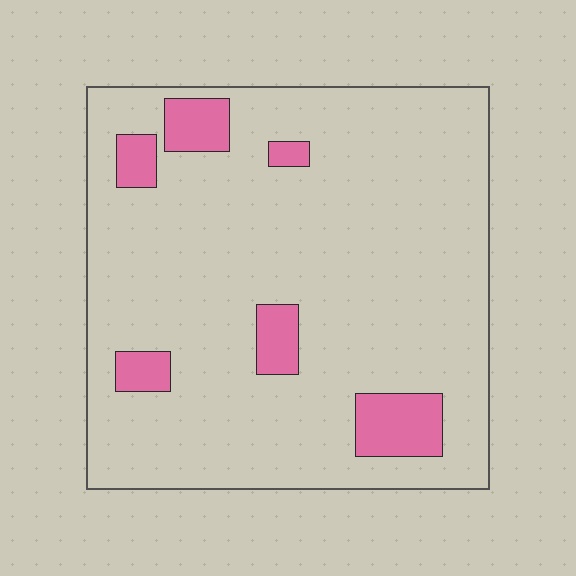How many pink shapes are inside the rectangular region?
6.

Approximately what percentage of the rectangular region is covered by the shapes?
Approximately 10%.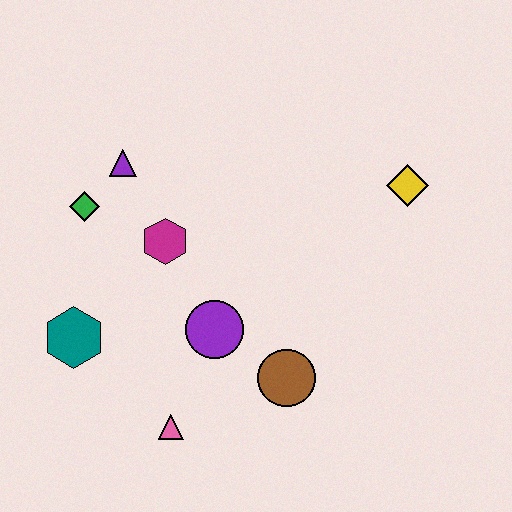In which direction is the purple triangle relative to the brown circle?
The purple triangle is above the brown circle.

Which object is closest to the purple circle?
The brown circle is closest to the purple circle.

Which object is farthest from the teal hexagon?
The yellow diamond is farthest from the teal hexagon.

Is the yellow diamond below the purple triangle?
Yes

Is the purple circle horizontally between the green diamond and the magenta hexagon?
No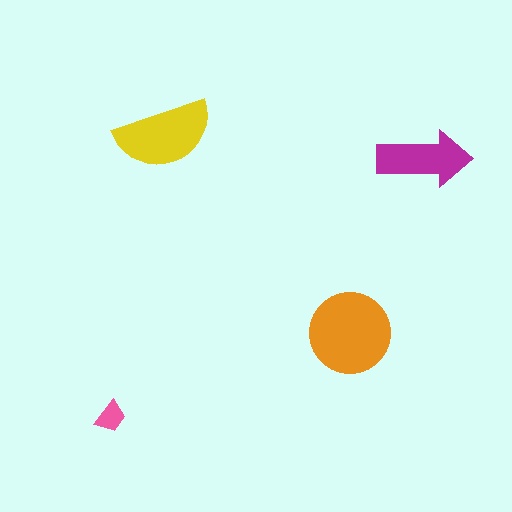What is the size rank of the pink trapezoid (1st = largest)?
4th.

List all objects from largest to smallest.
The orange circle, the yellow semicircle, the magenta arrow, the pink trapezoid.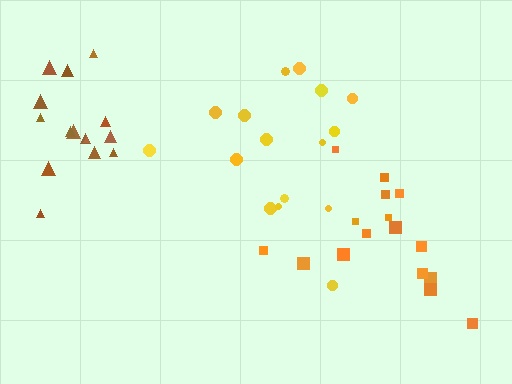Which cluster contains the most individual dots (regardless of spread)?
Yellow (16).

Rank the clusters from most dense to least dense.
brown, orange, yellow.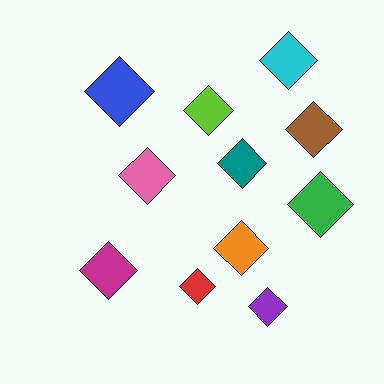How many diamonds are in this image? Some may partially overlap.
There are 11 diamonds.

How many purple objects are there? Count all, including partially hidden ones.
There is 1 purple object.